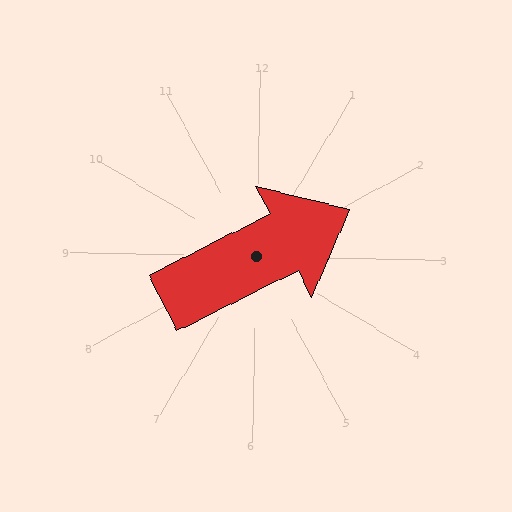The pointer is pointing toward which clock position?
Roughly 2 o'clock.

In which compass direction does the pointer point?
Northeast.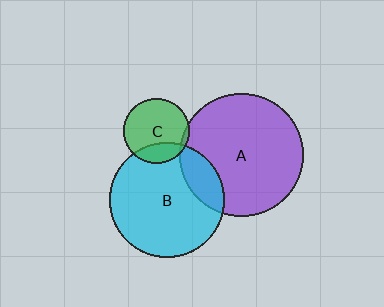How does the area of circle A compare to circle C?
Approximately 3.6 times.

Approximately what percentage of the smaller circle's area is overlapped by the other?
Approximately 5%.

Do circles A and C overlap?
Yes.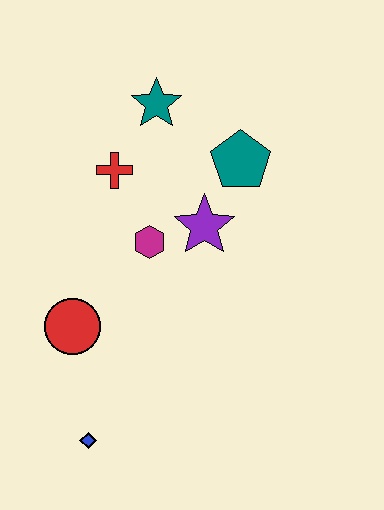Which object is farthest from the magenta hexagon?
The blue diamond is farthest from the magenta hexagon.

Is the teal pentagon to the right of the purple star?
Yes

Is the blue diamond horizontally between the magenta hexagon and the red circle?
Yes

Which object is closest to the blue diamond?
The red circle is closest to the blue diamond.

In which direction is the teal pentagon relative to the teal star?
The teal pentagon is to the right of the teal star.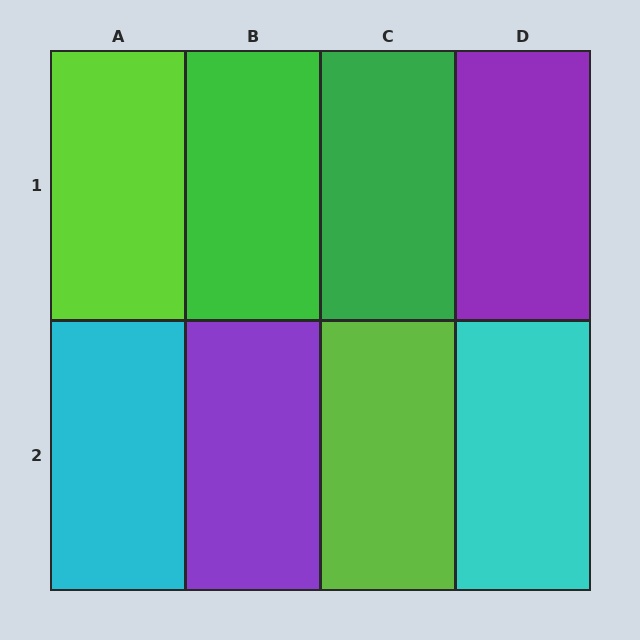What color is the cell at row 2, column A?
Cyan.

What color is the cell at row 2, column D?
Cyan.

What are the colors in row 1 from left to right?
Lime, green, green, purple.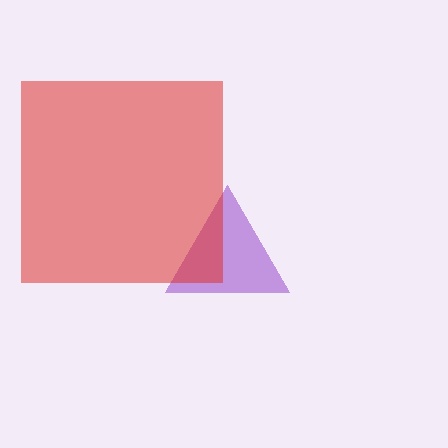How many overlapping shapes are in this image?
There are 2 overlapping shapes in the image.